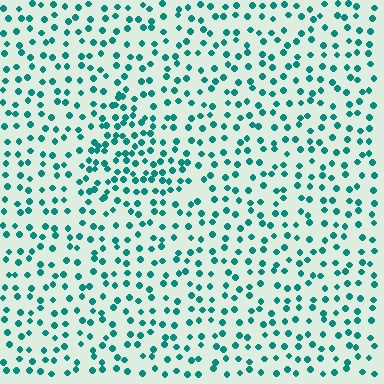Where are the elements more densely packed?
The elements are more densely packed inside the triangle boundary.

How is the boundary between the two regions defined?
The boundary is defined by a change in element density (approximately 1.7x ratio). All elements are the same color, size, and shape.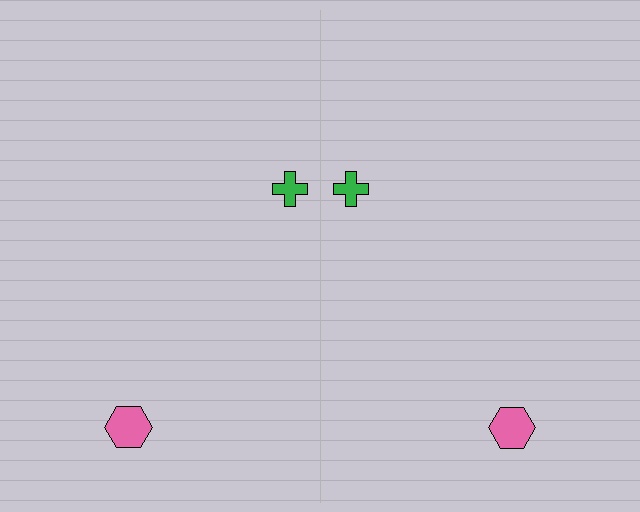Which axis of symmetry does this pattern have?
The pattern has a vertical axis of symmetry running through the center of the image.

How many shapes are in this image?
There are 4 shapes in this image.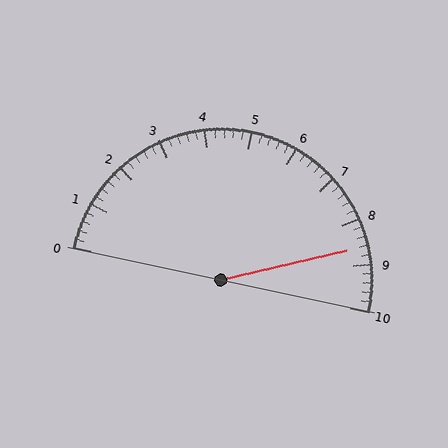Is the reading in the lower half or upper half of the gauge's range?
The reading is in the upper half of the range (0 to 10).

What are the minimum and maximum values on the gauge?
The gauge ranges from 0 to 10.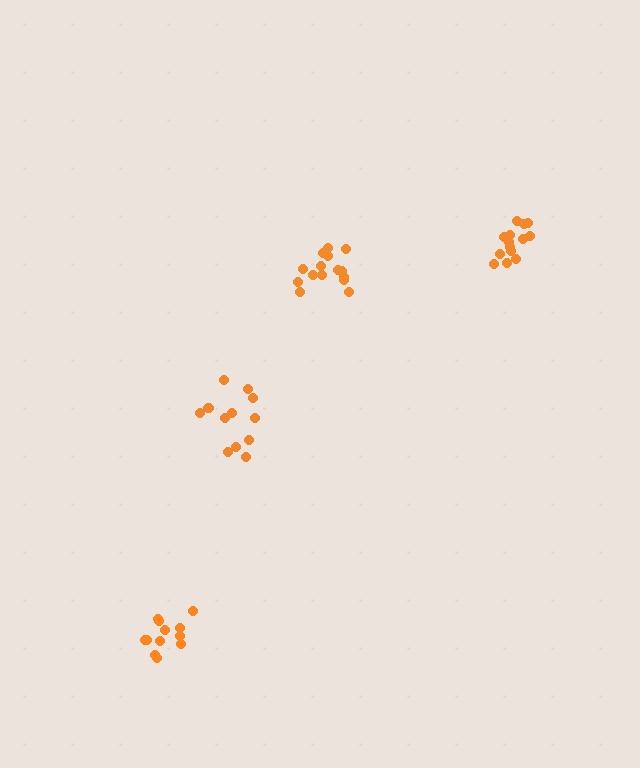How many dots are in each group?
Group 1: 15 dots, Group 2: 15 dots, Group 3: 13 dots, Group 4: 12 dots (55 total).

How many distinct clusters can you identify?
There are 4 distinct clusters.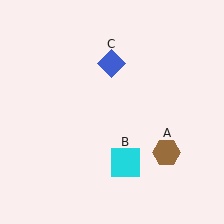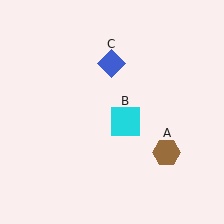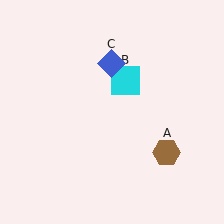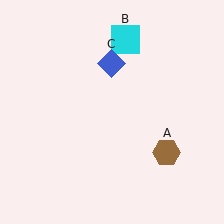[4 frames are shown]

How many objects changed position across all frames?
1 object changed position: cyan square (object B).